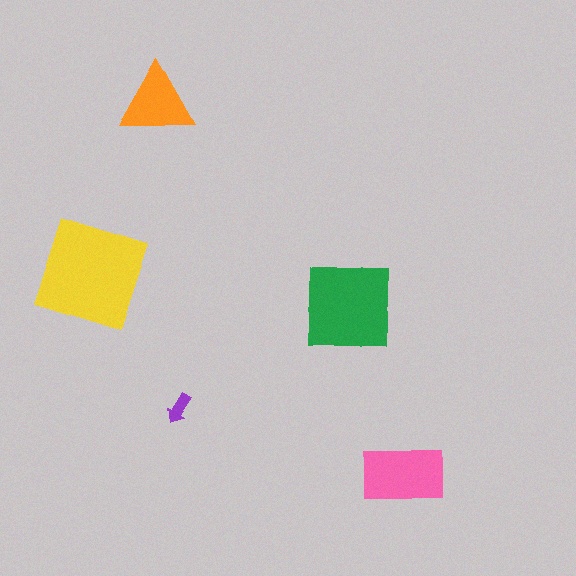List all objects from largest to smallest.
The yellow square, the green square, the pink rectangle, the orange triangle, the purple arrow.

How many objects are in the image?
There are 5 objects in the image.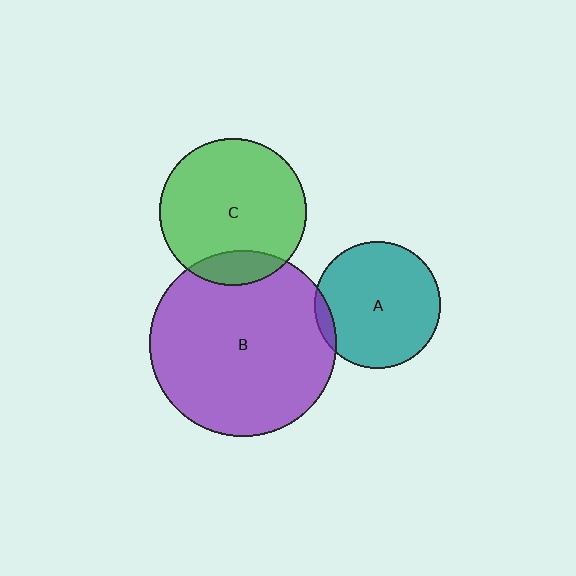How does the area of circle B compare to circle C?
Approximately 1.6 times.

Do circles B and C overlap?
Yes.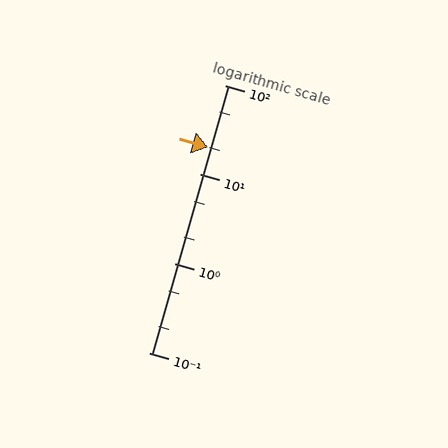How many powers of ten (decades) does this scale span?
The scale spans 3 decades, from 0.1 to 100.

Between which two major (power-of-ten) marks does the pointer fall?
The pointer is between 10 and 100.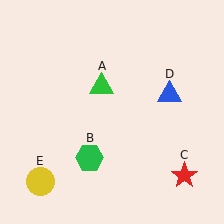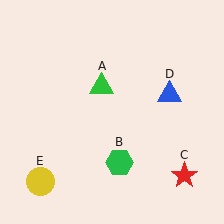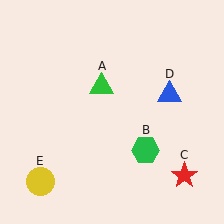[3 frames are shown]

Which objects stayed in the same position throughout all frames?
Green triangle (object A) and red star (object C) and blue triangle (object D) and yellow circle (object E) remained stationary.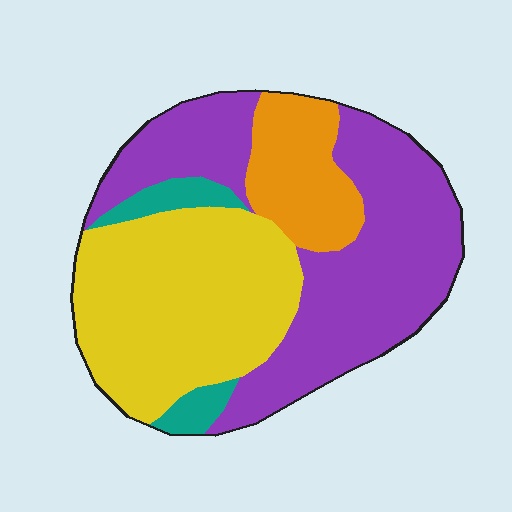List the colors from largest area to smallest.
From largest to smallest: purple, yellow, orange, teal.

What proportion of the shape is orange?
Orange covers 14% of the shape.